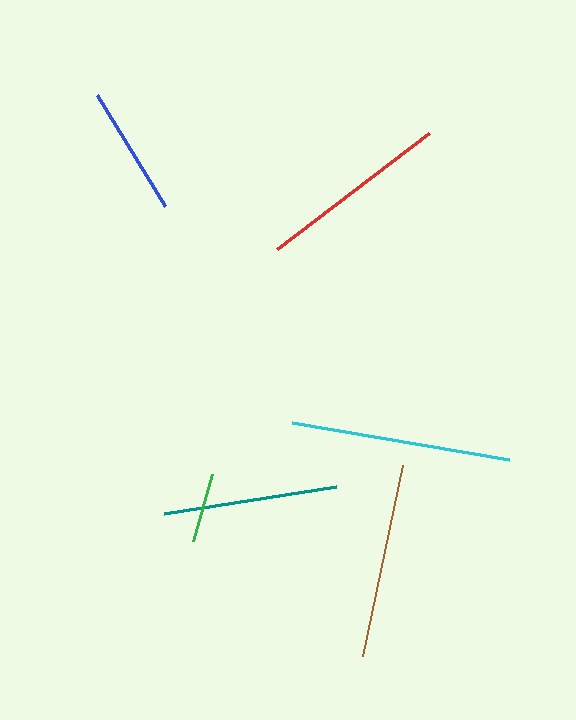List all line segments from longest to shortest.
From longest to shortest: cyan, brown, red, teal, blue, green.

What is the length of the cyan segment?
The cyan segment is approximately 221 pixels long.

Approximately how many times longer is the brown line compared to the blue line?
The brown line is approximately 1.5 times the length of the blue line.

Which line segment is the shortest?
The green line is the shortest at approximately 70 pixels.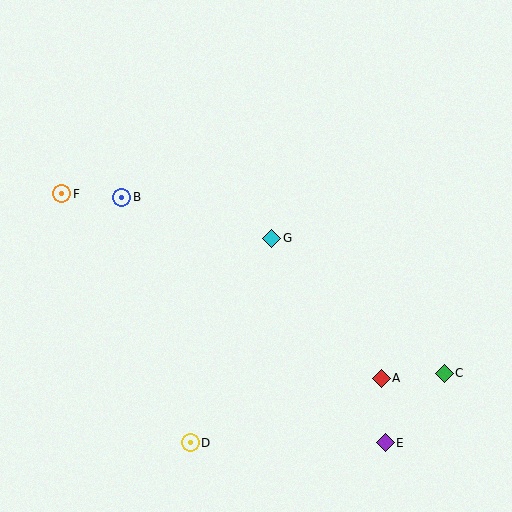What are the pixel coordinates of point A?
Point A is at (381, 378).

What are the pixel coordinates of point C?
Point C is at (444, 373).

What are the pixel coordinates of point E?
Point E is at (385, 443).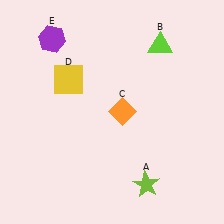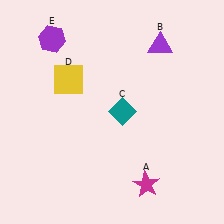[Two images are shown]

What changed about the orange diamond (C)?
In Image 1, C is orange. In Image 2, it changed to teal.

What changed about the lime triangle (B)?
In Image 1, B is lime. In Image 2, it changed to purple.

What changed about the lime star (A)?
In Image 1, A is lime. In Image 2, it changed to magenta.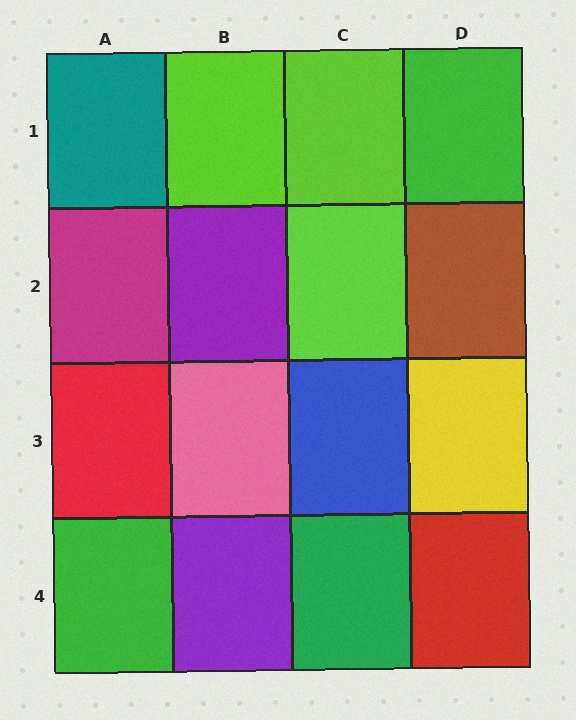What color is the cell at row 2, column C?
Lime.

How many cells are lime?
3 cells are lime.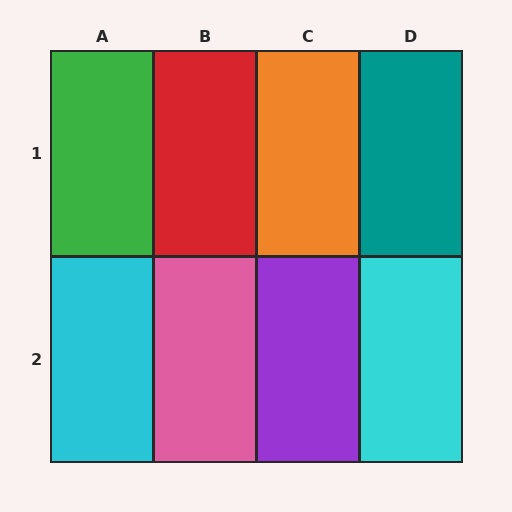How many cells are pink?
1 cell is pink.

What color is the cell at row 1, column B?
Red.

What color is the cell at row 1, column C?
Orange.